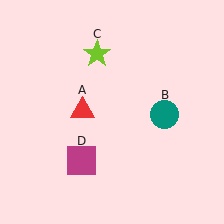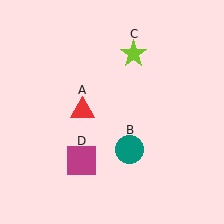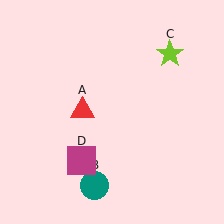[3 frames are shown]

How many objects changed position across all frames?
2 objects changed position: teal circle (object B), lime star (object C).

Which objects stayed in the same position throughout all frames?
Red triangle (object A) and magenta square (object D) remained stationary.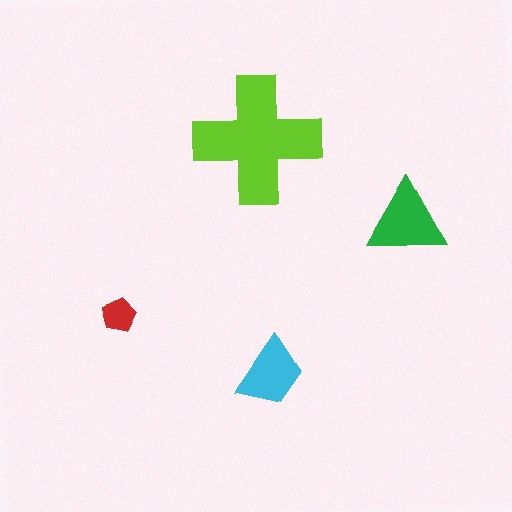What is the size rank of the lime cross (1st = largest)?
1st.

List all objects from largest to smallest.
The lime cross, the green triangle, the cyan trapezoid, the red pentagon.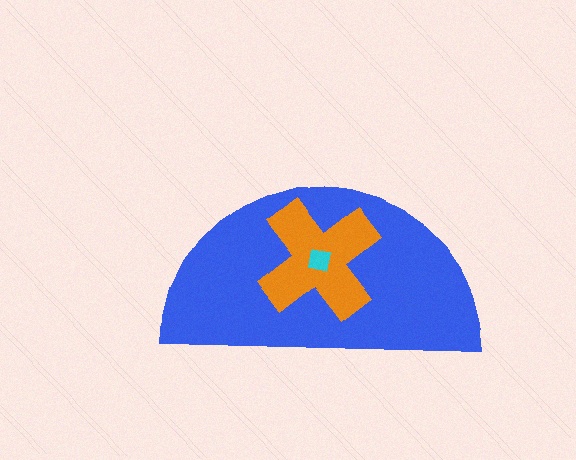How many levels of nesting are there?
3.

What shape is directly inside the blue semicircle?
The orange cross.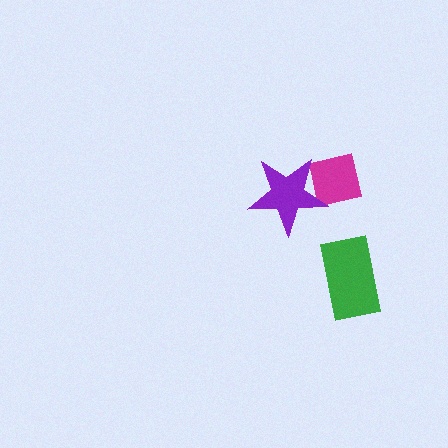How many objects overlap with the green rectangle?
0 objects overlap with the green rectangle.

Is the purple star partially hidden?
No, no other shape covers it.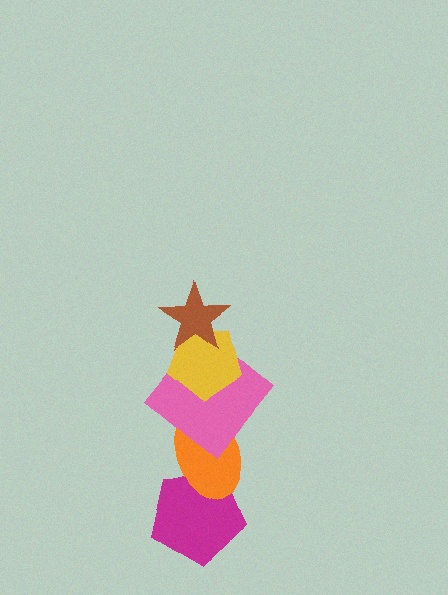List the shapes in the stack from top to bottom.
From top to bottom: the brown star, the yellow pentagon, the pink diamond, the orange ellipse, the magenta pentagon.